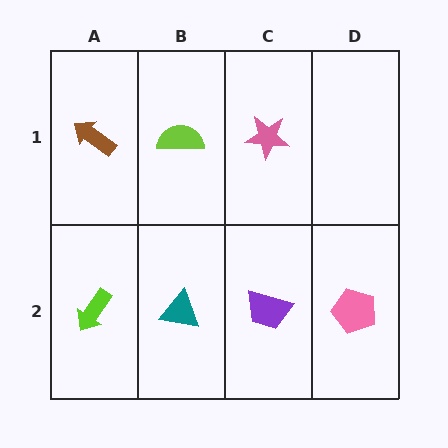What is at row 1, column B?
A lime semicircle.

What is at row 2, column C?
A purple trapezoid.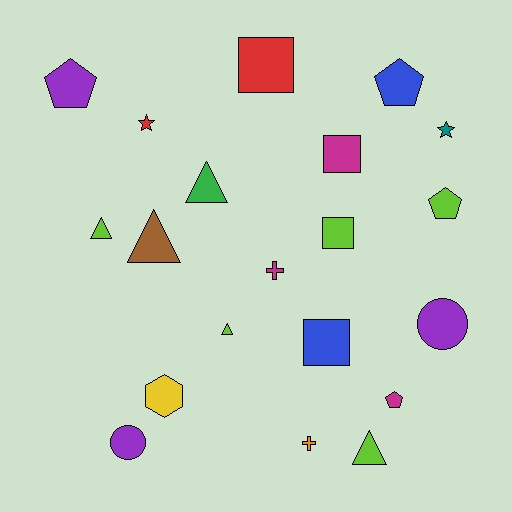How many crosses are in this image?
There are 2 crosses.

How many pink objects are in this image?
There are no pink objects.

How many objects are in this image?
There are 20 objects.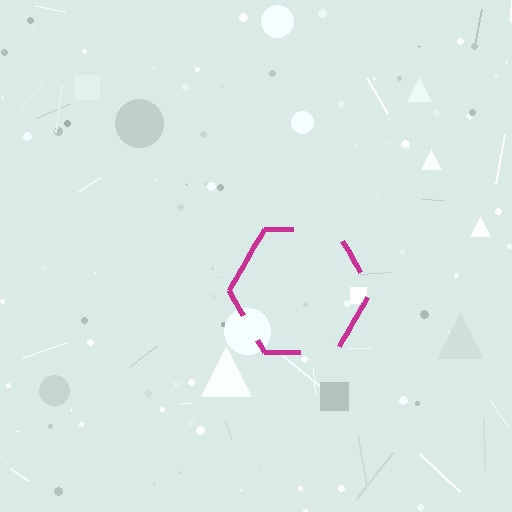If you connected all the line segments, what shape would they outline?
They would outline a hexagon.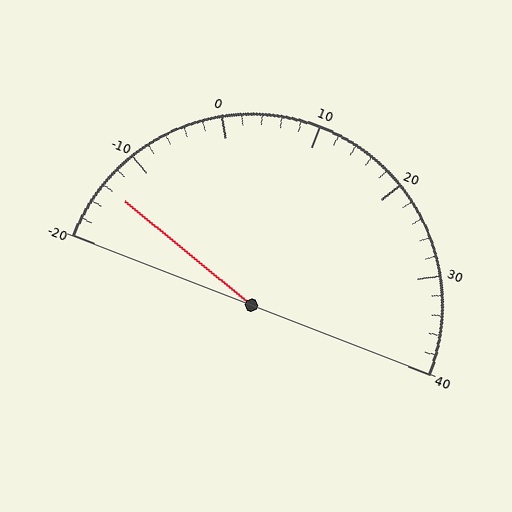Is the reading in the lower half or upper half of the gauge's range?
The reading is in the lower half of the range (-20 to 40).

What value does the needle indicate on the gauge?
The needle indicates approximately -14.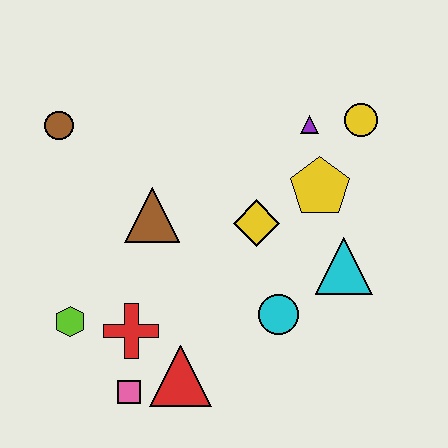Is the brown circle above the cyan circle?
Yes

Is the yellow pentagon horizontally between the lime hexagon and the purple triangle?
No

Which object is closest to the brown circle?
The brown triangle is closest to the brown circle.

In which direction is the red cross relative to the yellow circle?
The red cross is to the left of the yellow circle.